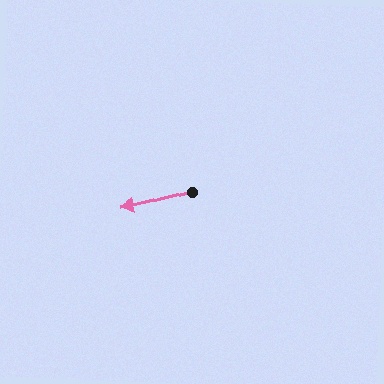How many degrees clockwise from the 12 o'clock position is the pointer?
Approximately 256 degrees.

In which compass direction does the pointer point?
West.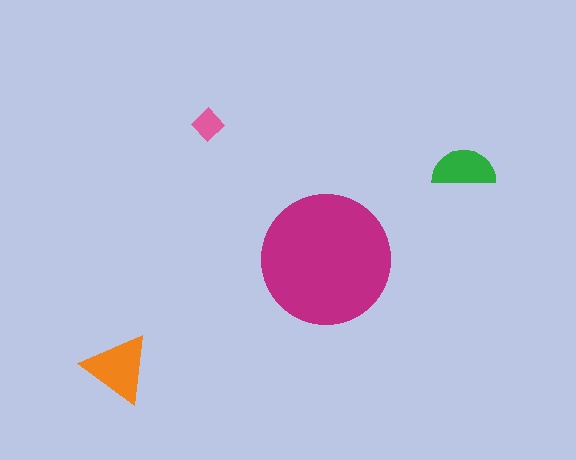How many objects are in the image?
There are 4 objects in the image.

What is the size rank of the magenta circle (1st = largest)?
1st.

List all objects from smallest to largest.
The pink diamond, the green semicircle, the orange triangle, the magenta circle.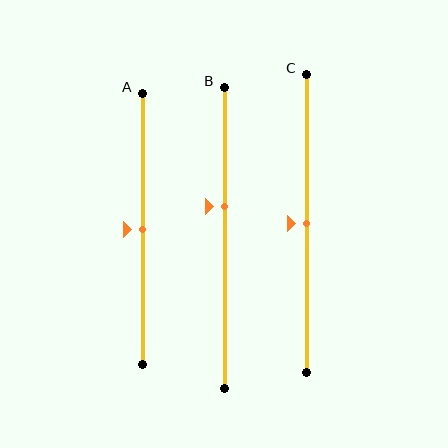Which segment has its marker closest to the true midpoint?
Segment A has its marker closest to the true midpoint.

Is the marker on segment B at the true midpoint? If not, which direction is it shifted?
No, the marker on segment B is shifted upward by about 11% of the segment length.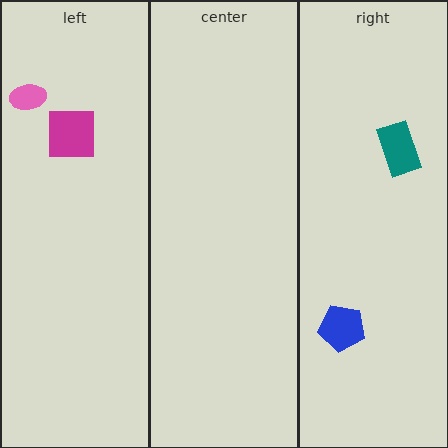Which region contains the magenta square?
The left region.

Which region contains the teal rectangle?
The right region.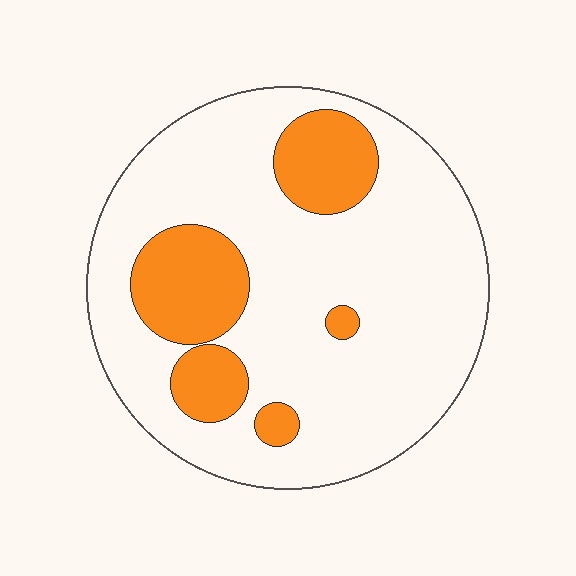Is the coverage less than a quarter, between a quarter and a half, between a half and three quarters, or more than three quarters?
Less than a quarter.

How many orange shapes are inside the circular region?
5.